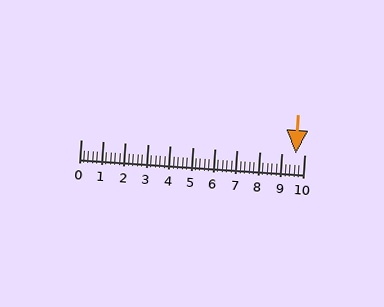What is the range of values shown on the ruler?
The ruler shows values from 0 to 10.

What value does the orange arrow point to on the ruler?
The orange arrow points to approximately 9.6.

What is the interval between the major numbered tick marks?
The major tick marks are spaced 1 units apart.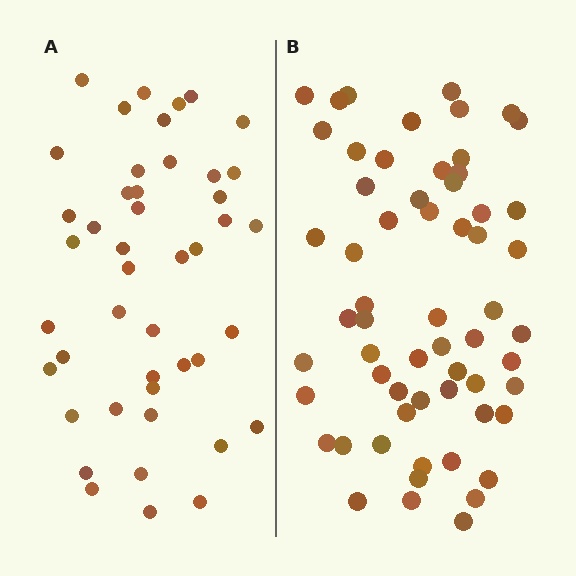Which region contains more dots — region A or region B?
Region B (the right region) has more dots.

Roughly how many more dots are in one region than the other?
Region B has approximately 15 more dots than region A.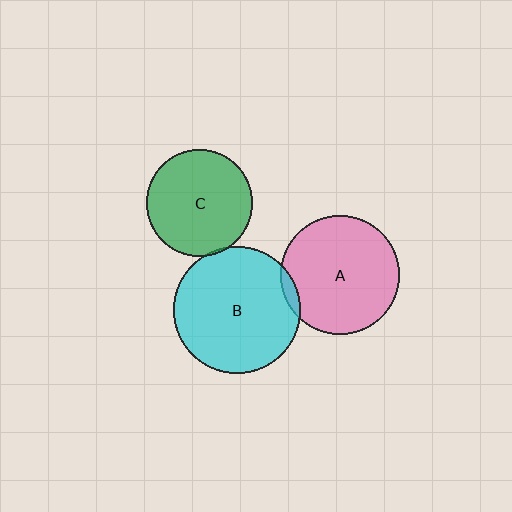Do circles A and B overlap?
Yes.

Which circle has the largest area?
Circle B (cyan).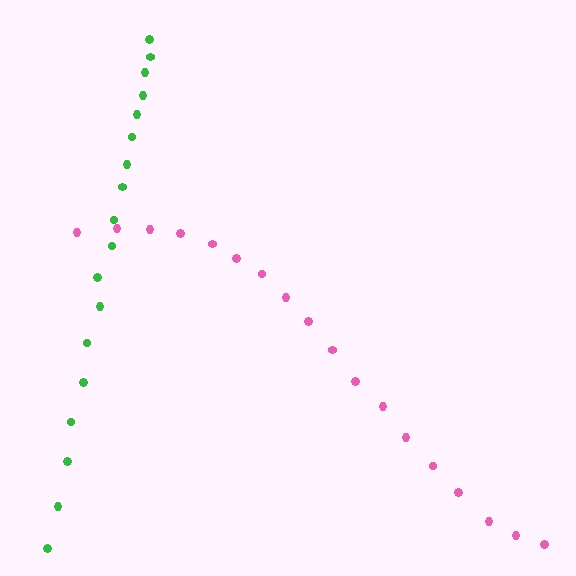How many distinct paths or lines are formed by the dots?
There are 2 distinct paths.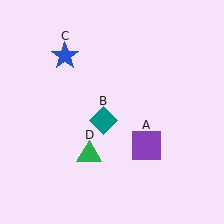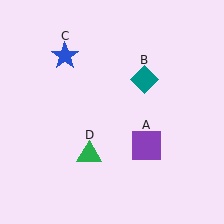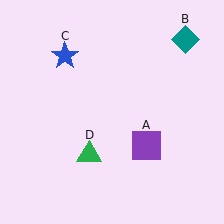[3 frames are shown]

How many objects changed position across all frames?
1 object changed position: teal diamond (object B).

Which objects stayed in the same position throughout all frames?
Purple square (object A) and blue star (object C) and green triangle (object D) remained stationary.